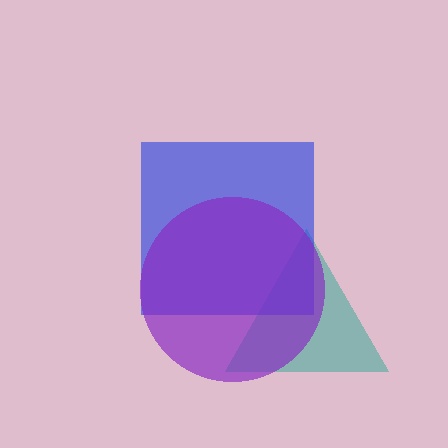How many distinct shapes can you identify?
There are 3 distinct shapes: a teal triangle, a blue square, a purple circle.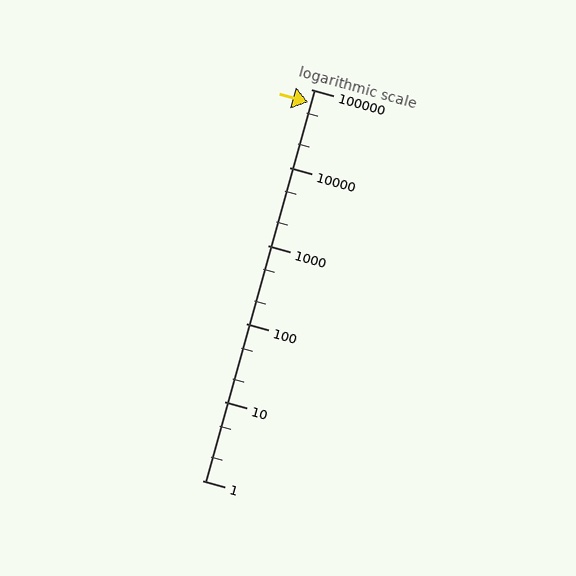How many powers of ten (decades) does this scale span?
The scale spans 5 decades, from 1 to 100000.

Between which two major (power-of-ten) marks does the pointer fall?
The pointer is between 10000 and 100000.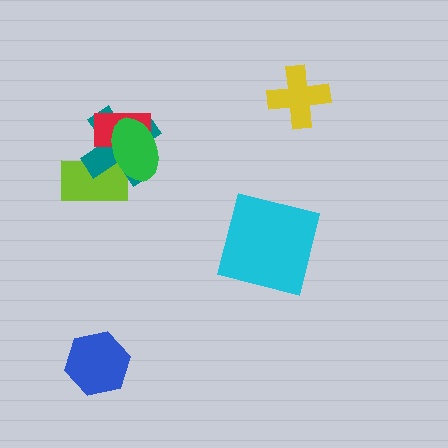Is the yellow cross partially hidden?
No, no other shape covers it.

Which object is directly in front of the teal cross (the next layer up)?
The red rectangle is directly in front of the teal cross.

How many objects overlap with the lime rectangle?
2 objects overlap with the lime rectangle.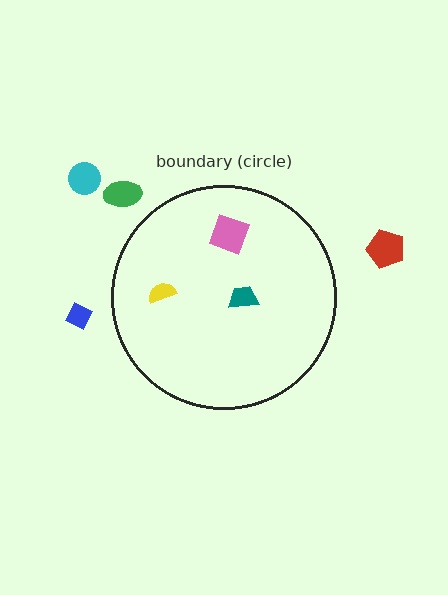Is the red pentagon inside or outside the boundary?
Outside.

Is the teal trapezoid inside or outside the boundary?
Inside.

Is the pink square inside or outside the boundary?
Inside.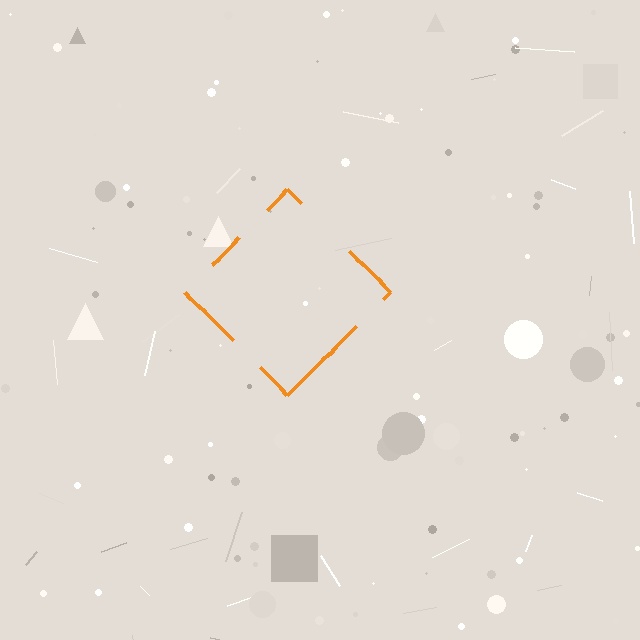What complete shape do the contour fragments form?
The contour fragments form a diamond.